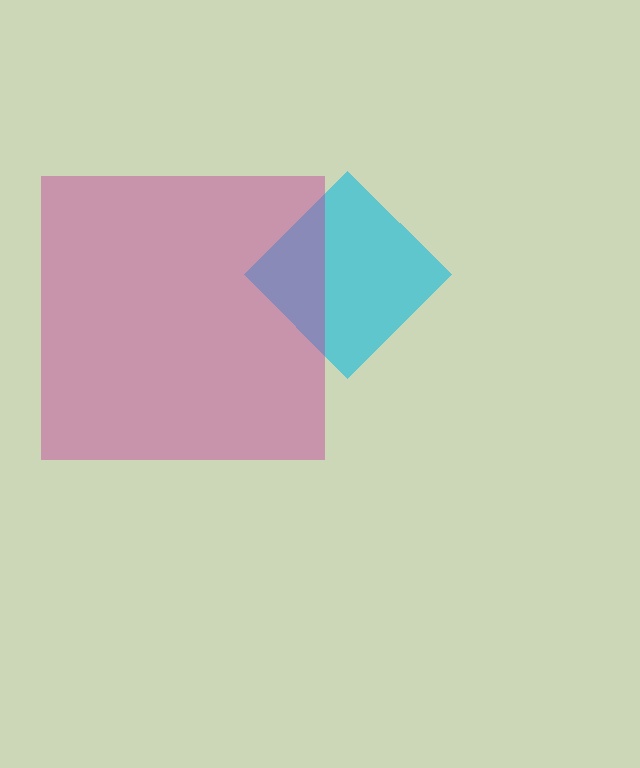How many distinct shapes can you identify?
There are 2 distinct shapes: a cyan diamond, a magenta square.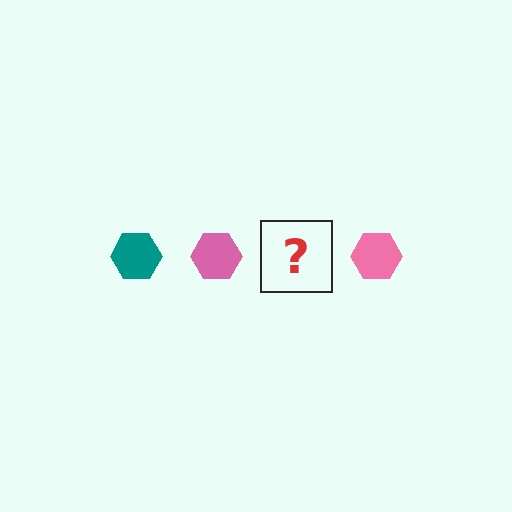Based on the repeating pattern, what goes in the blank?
The blank should be a teal hexagon.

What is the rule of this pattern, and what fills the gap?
The rule is that the pattern cycles through teal, pink hexagons. The gap should be filled with a teal hexagon.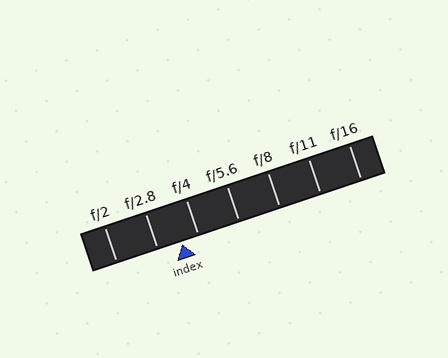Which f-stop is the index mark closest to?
The index mark is closest to f/4.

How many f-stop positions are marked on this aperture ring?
There are 7 f-stop positions marked.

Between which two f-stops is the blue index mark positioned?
The index mark is between f/2.8 and f/4.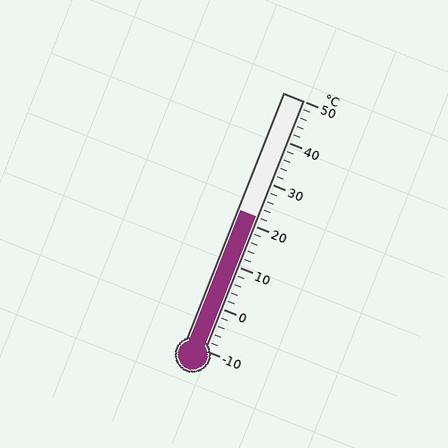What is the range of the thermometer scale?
The thermometer scale ranges from -10°C to 50°C.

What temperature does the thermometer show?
The thermometer shows approximately 22°C.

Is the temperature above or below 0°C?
The temperature is above 0°C.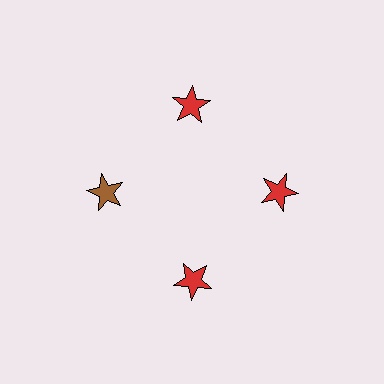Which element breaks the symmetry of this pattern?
The brown star at roughly the 9 o'clock position breaks the symmetry. All other shapes are red stars.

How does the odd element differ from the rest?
It has a different color: brown instead of red.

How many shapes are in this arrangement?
There are 4 shapes arranged in a ring pattern.